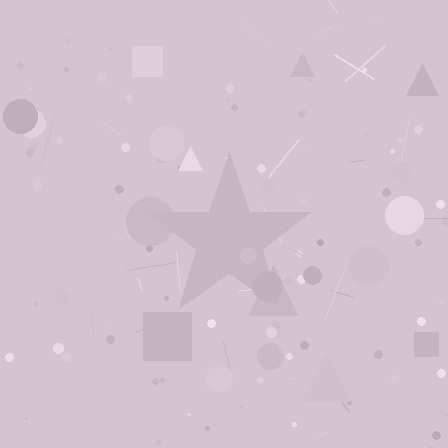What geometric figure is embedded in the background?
A star is embedded in the background.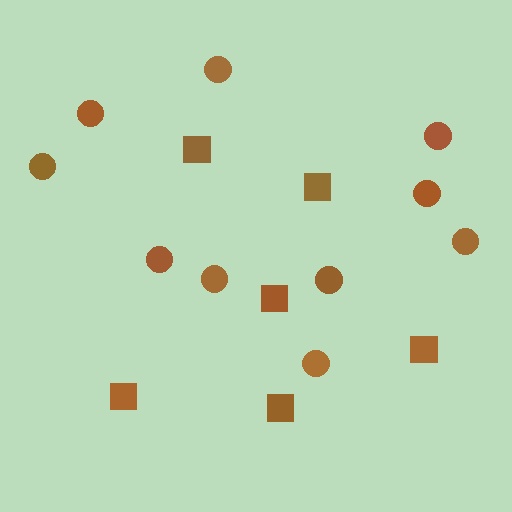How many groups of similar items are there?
There are 2 groups: one group of circles (10) and one group of squares (6).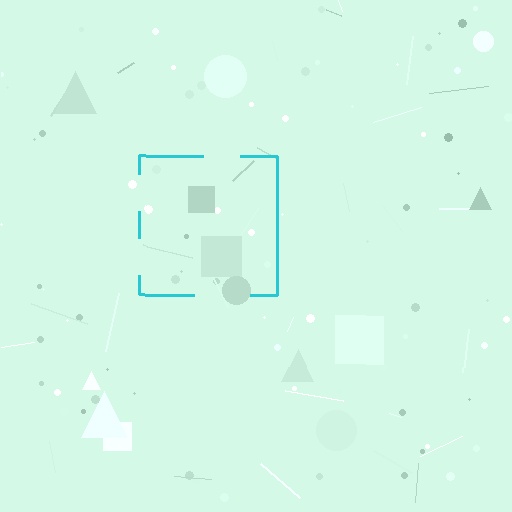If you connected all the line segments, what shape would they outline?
They would outline a square.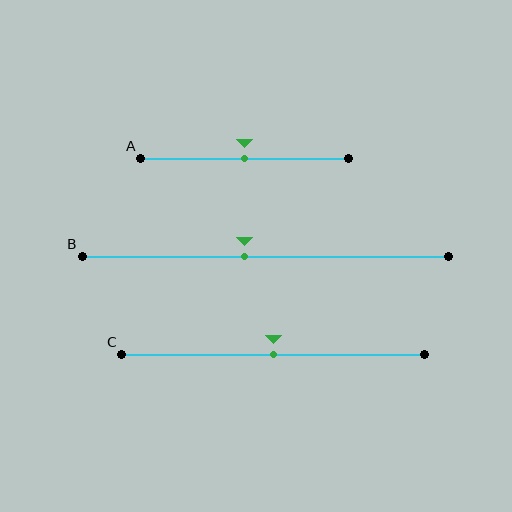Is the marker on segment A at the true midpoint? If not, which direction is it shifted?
Yes, the marker on segment A is at the true midpoint.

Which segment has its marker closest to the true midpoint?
Segment A has its marker closest to the true midpoint.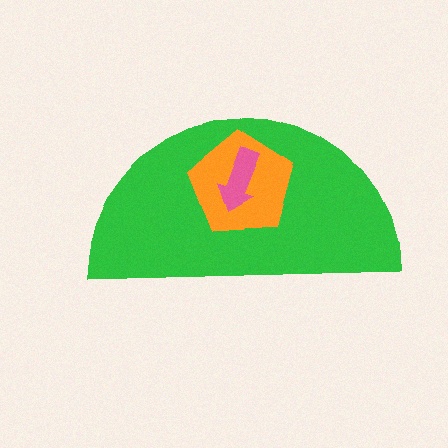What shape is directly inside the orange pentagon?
The pink arrow.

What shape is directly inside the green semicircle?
The orange pentagon.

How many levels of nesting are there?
3.